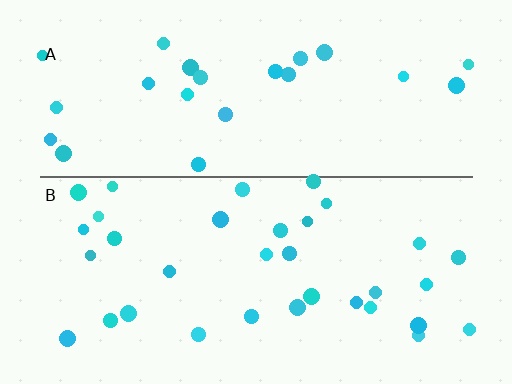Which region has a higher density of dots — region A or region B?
B (the bottom).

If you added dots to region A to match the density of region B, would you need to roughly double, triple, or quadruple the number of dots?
Approximately double.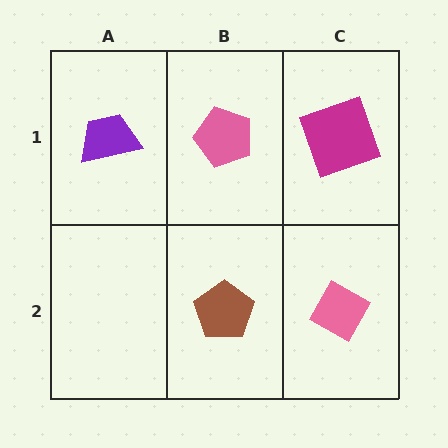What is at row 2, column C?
A pink diamond.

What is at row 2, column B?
A brown pentagon.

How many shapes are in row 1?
3 shapes.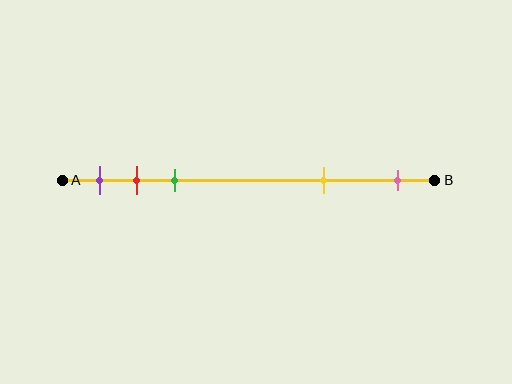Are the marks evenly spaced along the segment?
No, the marks are not evenly spaced.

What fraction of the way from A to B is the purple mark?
The purple mark is approximately 10% (0.1) of the way from A to B.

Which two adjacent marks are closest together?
The red and green marks are the closest adjacent pair.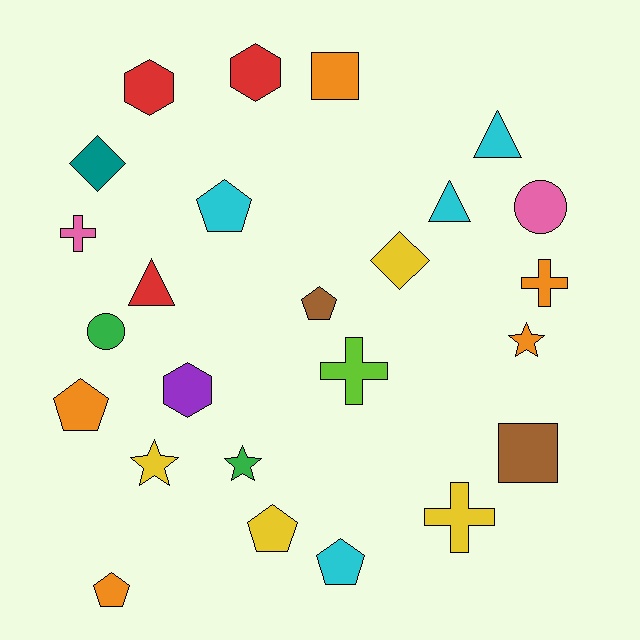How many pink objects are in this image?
There are 2 pink objects.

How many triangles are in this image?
There are 3 triangles.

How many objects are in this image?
There are 25 objects.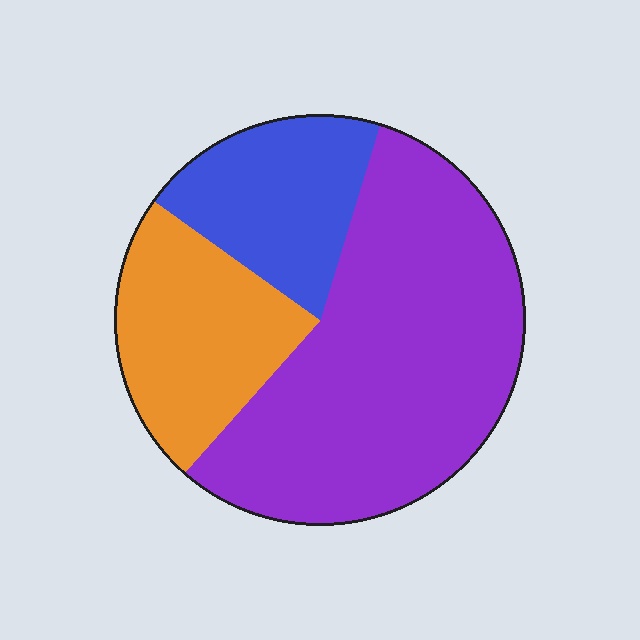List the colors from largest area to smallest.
From largest to smallest: purple, orange, blue.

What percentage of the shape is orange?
Orange covers roughly 25% of the shape.